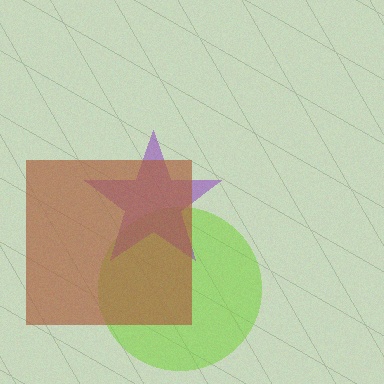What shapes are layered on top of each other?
The layered shapes are: a lime circle, a purple star, a brown square.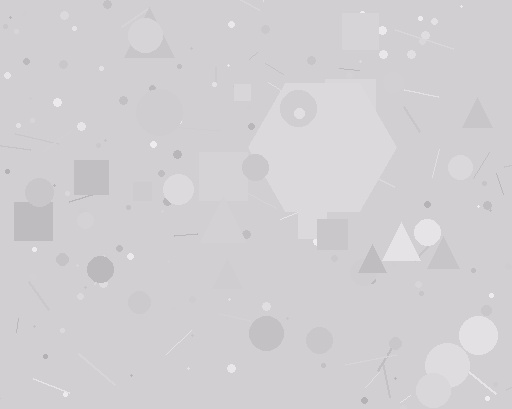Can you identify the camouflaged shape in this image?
The camouflaged shape is a hexagon.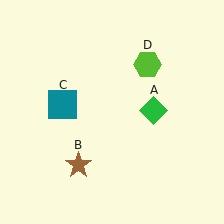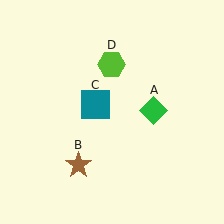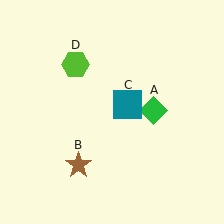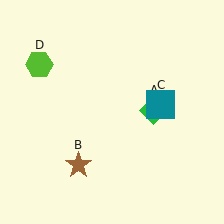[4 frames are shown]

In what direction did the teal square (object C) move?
The teal square (object C) moved right.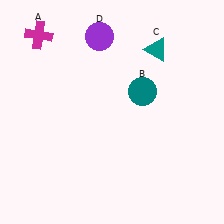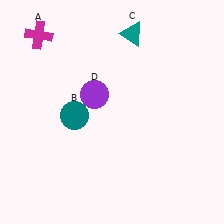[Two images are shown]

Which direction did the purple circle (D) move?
The purple circle (D) moved down.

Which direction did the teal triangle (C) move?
The teal triangle (C) moved left.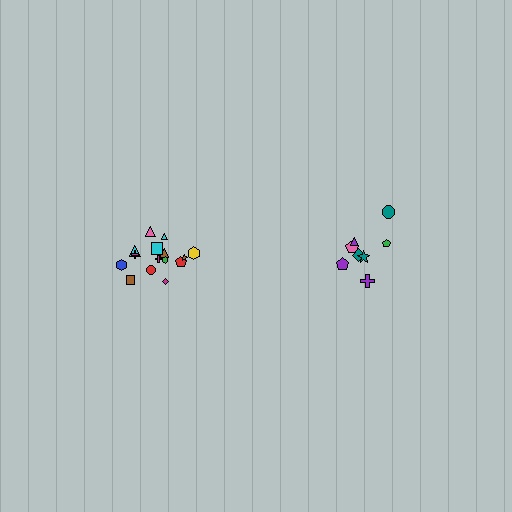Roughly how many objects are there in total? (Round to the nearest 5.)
Roughly 25 objects in total.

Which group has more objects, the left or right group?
The left group.